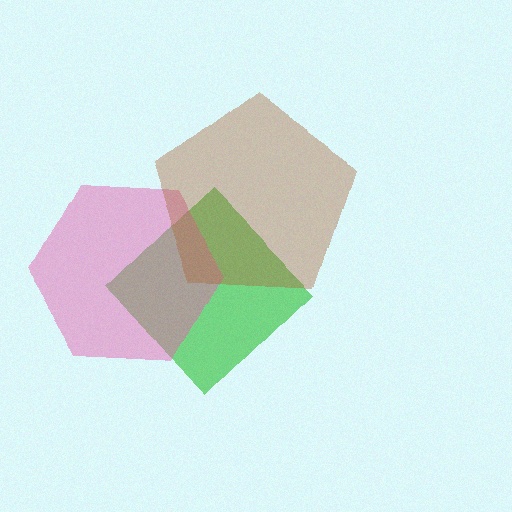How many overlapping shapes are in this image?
There are 3 overlapping shapes in the image.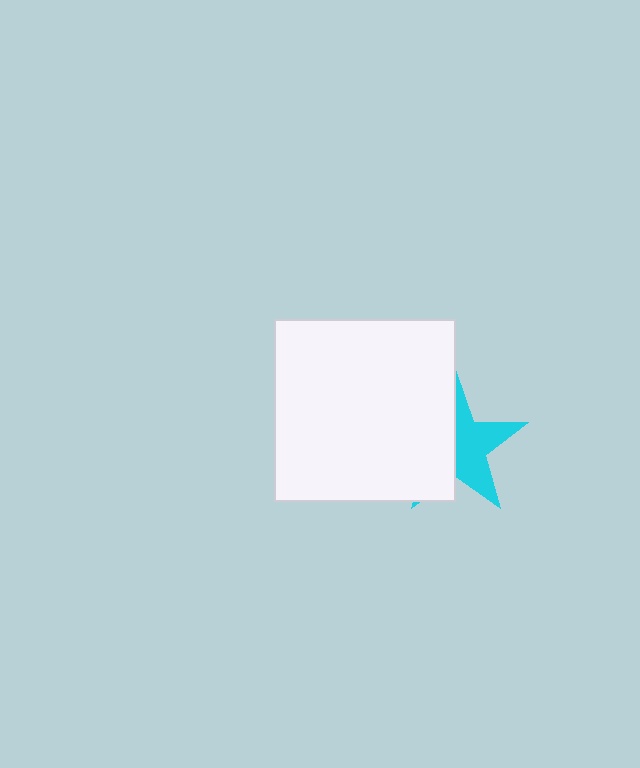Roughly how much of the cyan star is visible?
About half of it is visible (roughly 51%).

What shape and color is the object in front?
The object in front is a white square.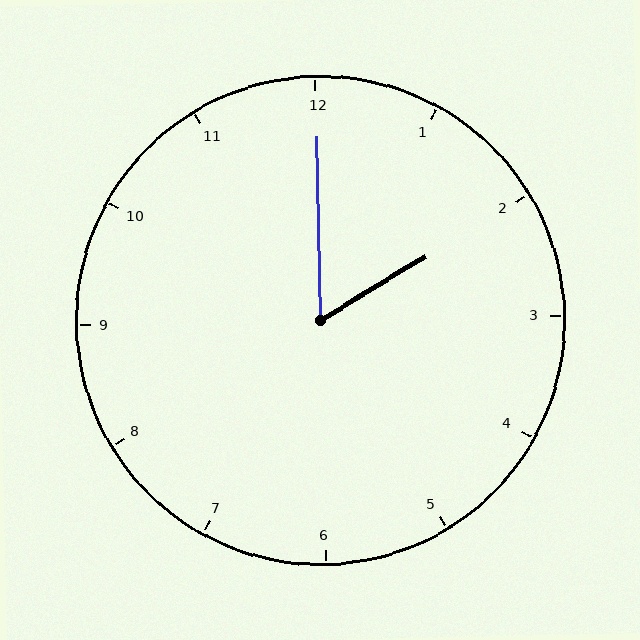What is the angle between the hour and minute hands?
Approximately 60 degrees.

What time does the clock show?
2:00.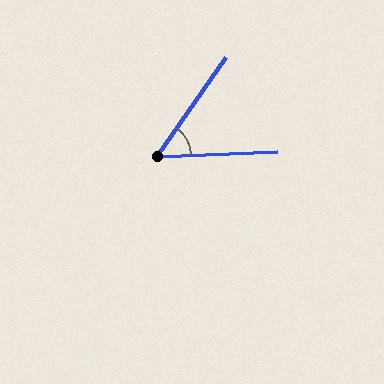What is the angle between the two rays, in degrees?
Approximately 53 degrees.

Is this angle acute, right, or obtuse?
It is acute.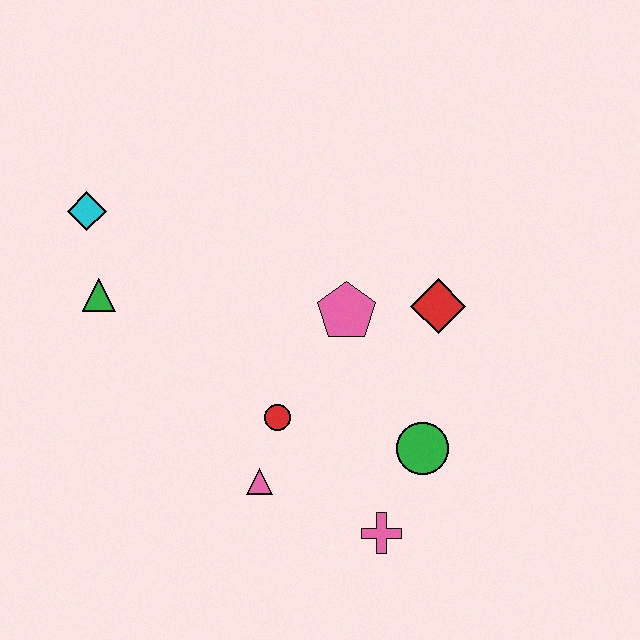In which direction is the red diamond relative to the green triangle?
The red diamond is to the right of the green triangle.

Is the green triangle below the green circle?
No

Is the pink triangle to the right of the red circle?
No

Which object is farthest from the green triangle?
The pink cross is farthest from the green triangle.